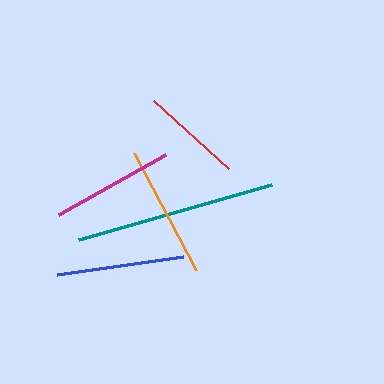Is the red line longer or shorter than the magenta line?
The magenta line is longer than the red line.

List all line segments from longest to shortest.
From longest to shortest: teal, orange, blue, magenta, red.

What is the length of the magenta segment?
The magenta segment is approximately 123 pixels long.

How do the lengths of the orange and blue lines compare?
The orange and blue lines are approximately the same length.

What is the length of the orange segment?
The orange segment is approximately 132 pixels long.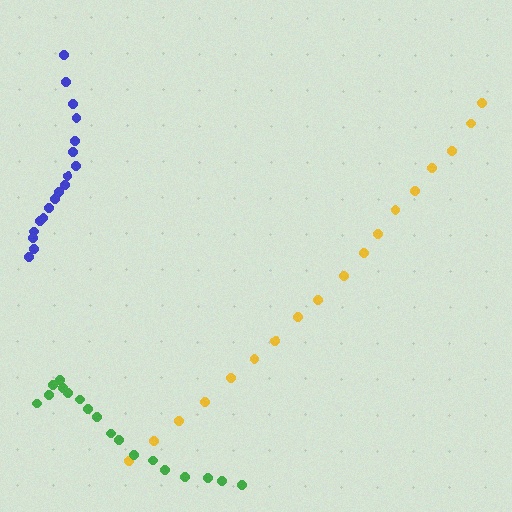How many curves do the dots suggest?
There are 3 distinct paths.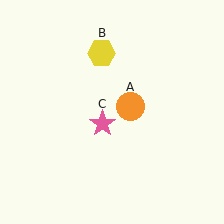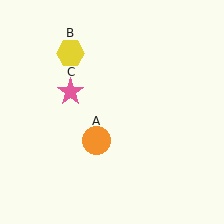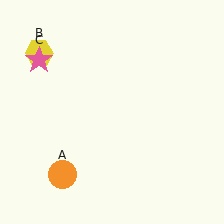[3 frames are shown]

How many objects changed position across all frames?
3 objects changed position: orange circle (object A), yellow hexagon (object B), pink star (object C).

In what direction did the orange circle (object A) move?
The orange circle (object A) moved down and to the left.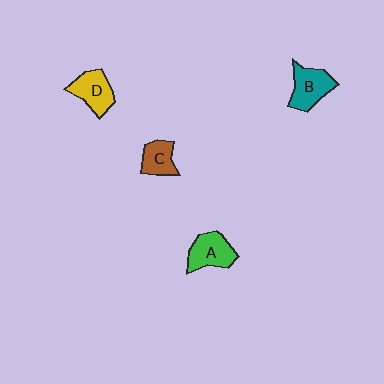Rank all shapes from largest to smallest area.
From largest to smallest: B (teal), A (green), D (yellow), C (brown).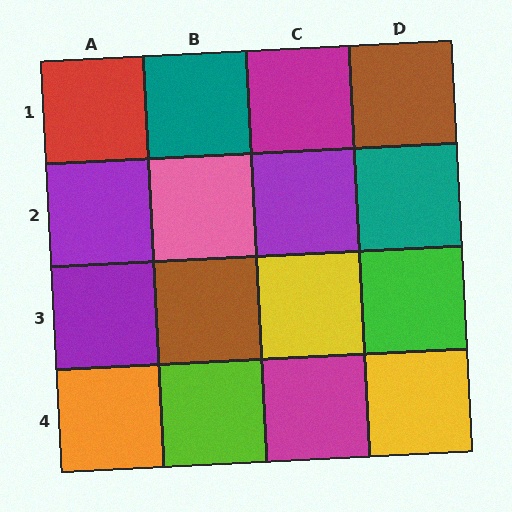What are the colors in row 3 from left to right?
Purple, brown, yellow, green.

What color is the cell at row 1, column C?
Magenta.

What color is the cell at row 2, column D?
Teal.